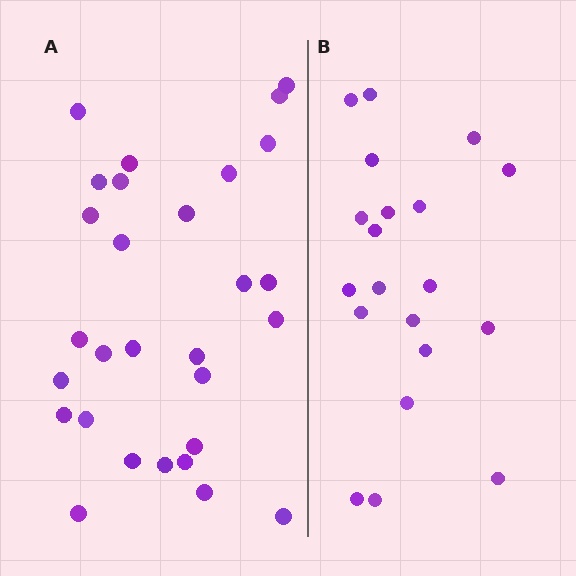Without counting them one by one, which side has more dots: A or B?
Region A (the left region) has more dots.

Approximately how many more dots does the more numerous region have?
Region A has roughly 8 or so more dots than region B.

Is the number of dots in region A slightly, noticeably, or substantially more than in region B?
Region A has substantially more. The ratio is roughly 1.4 to 1.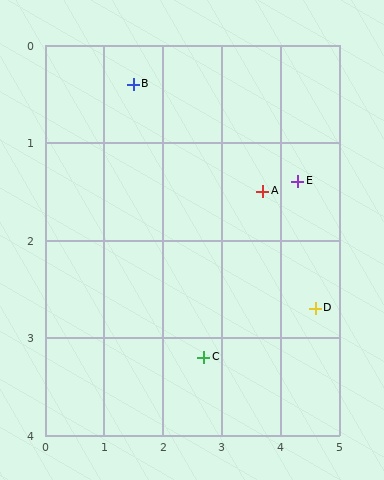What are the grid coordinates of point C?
Point C is at approximately (2.7, 3.2).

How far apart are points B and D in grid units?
Points B and D are about 3.9 grid units apart.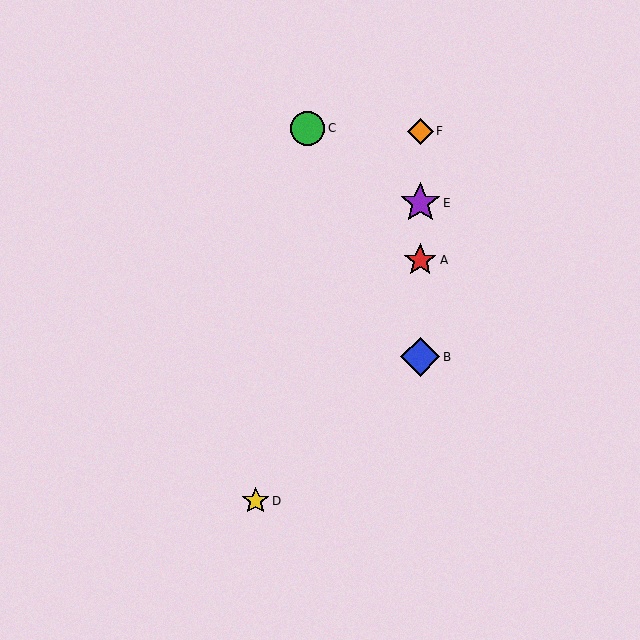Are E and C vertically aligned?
No, E is at x≈420 and C is at x≈308.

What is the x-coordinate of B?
Object B is at x≈420.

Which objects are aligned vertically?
Objects A, B, E, F are aligned vertically.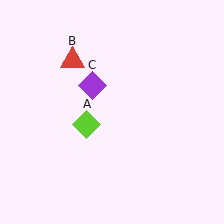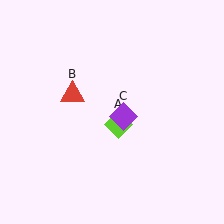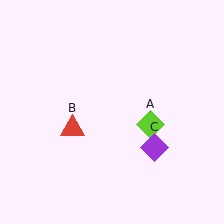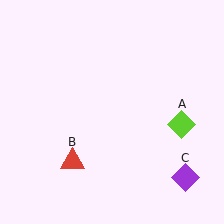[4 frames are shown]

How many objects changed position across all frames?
3 objects changed position: lime diamond (object A), red triangle (object B), purple diamond (object C).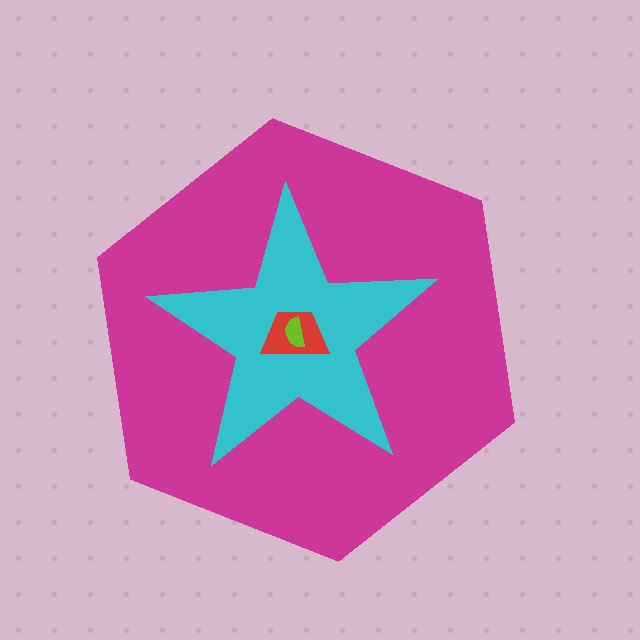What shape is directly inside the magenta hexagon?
The cyan star.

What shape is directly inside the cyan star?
The red trapezoid.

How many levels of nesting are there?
4.